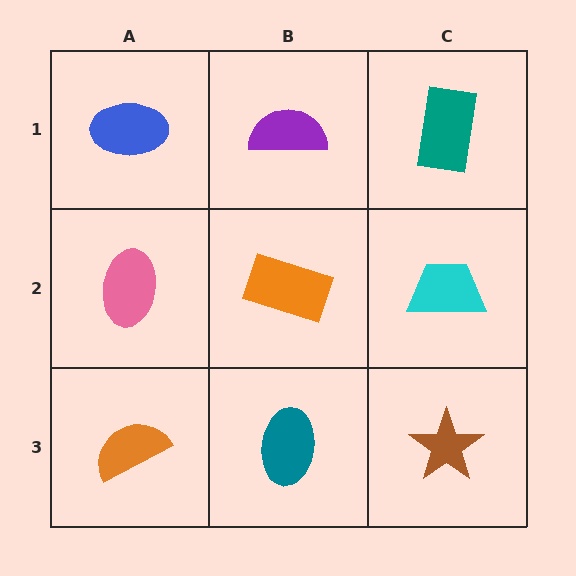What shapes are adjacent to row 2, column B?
A purple semicircle (row 1, column B), a teal ellipse (row 3, column B), a pink ellipse (row 2, column A), a cyan trapezoid (row 2, column C).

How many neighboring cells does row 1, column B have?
3.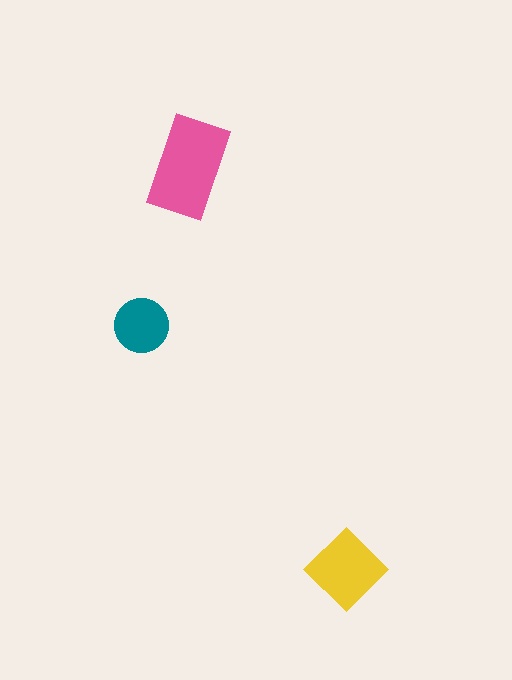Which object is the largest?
The pink rectangle.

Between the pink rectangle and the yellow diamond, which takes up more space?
The pink rectangle.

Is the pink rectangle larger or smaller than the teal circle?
Larger.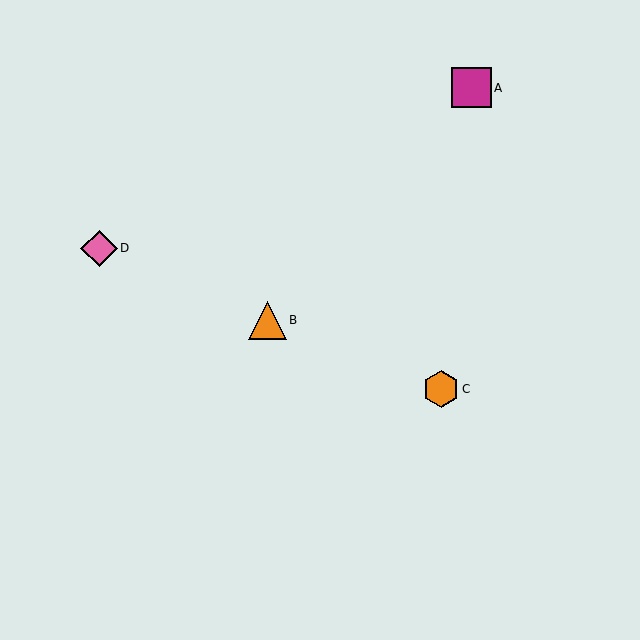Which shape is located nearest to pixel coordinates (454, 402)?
The orange hexagon (labeled C) at (441, 389) is nearest to that location.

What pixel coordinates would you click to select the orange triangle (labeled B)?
Click at (267, 320) to select the orange triangle B.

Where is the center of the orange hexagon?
The center of the orange hexagon is at (441, 389).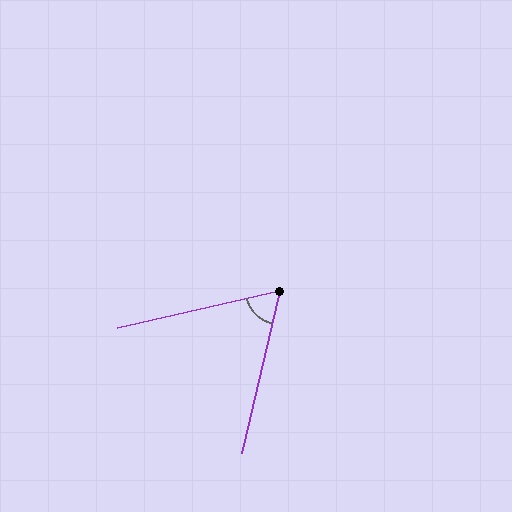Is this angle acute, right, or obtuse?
It is acute.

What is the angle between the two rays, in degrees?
Approximately 64 degrees.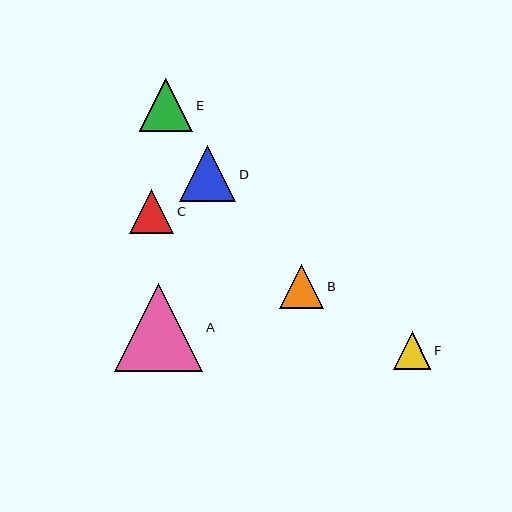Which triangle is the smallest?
Triangle F is the smallest with a size of approximately 37 pixels.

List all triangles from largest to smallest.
From largest to smallest: A, D, E, C, B, F.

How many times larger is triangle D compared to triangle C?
Triangle D is approximately 1.3 times the size of triangle C.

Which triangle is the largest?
Triangle A is the largest with a size of approximately 88 pixels.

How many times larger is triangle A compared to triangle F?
Triangle A is approximately 2.4 times the size of triangle F.